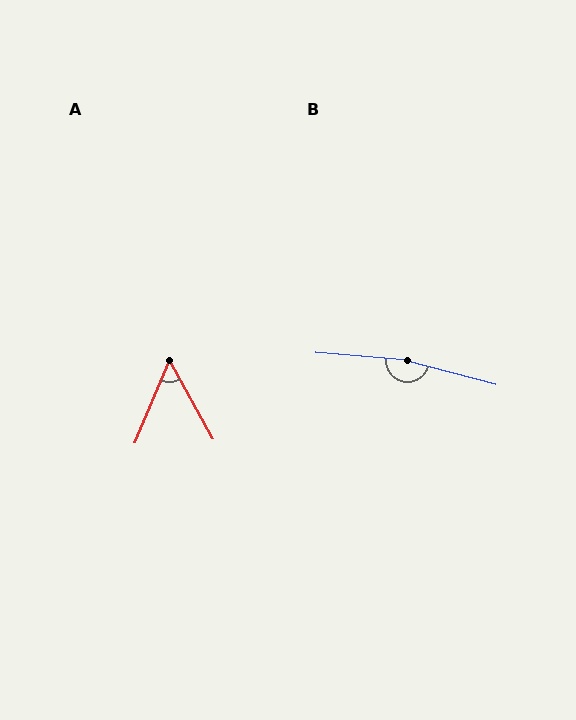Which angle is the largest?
B, at approximately 170 degrees.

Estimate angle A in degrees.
Approximately 51 degrees.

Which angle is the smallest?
A, at approximately 51 degrees.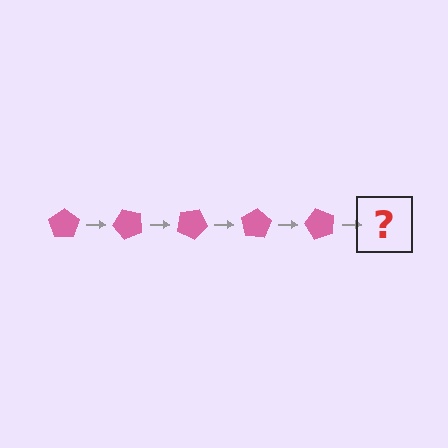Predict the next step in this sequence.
The next step is a pink pentagon rotated 250 degrees.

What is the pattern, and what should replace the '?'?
The pattern is that the pentagon rotates 50 degrees each step. The '?' should be a pink pentagon rotated 250 degrees.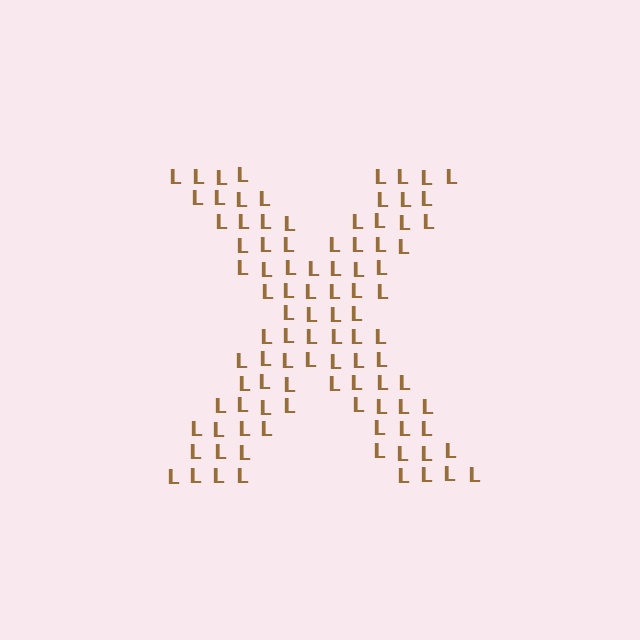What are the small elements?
The small elements are letter L's.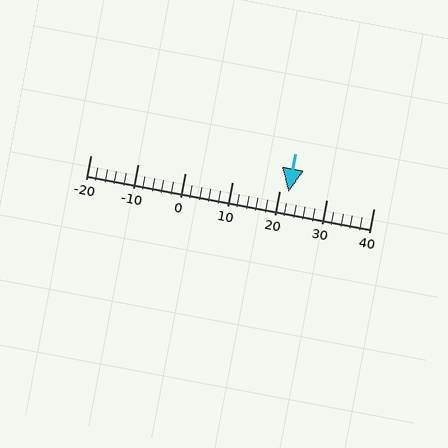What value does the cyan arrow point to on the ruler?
The cyan arrow points to approximately 22.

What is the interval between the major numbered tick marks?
The major tick marks are spaced 10 units apart.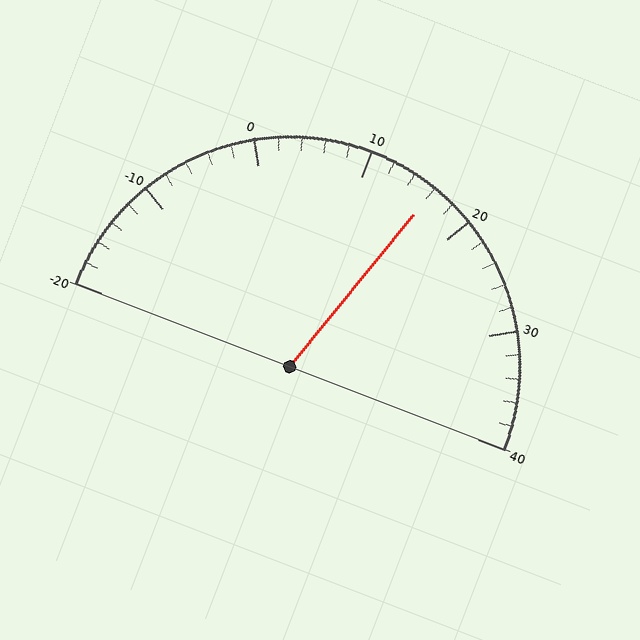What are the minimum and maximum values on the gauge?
The gauge ranges from -20 to 40.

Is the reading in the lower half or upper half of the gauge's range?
The reading is in the upper half of the range (-20 to 40).